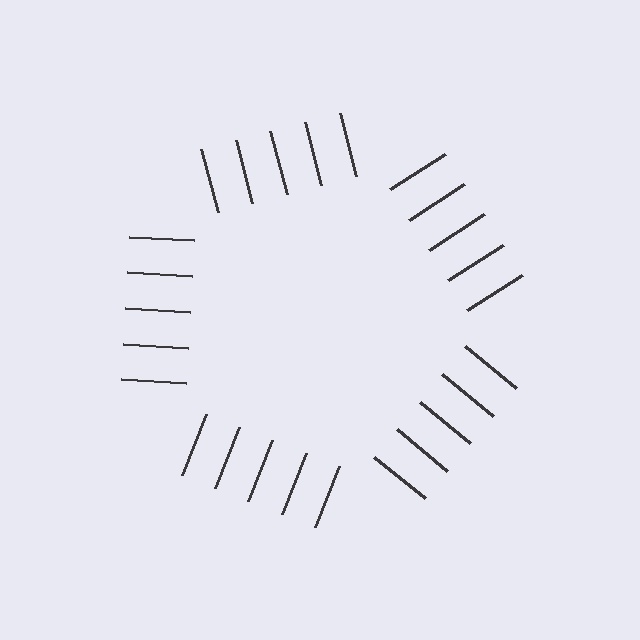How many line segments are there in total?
25 — 5 along each of the 5 edges.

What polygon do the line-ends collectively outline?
An illusory pentagon — the line segments terminate on its edges but no continuous stroke is drawn.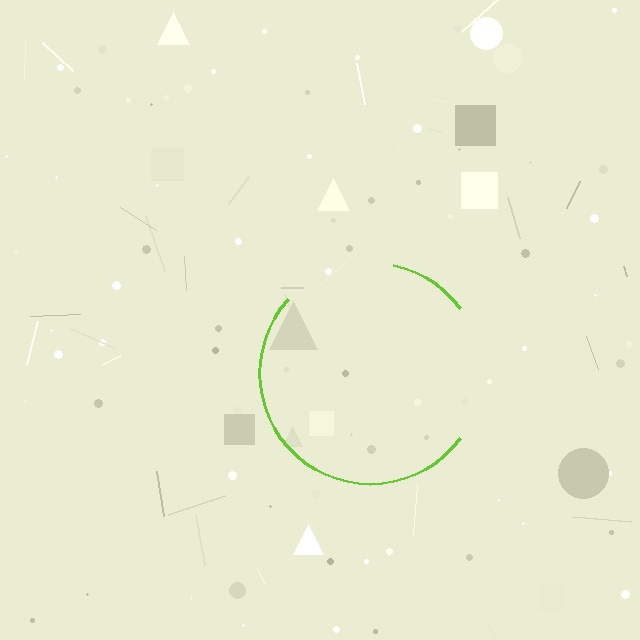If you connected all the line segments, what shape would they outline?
They would outline a circle.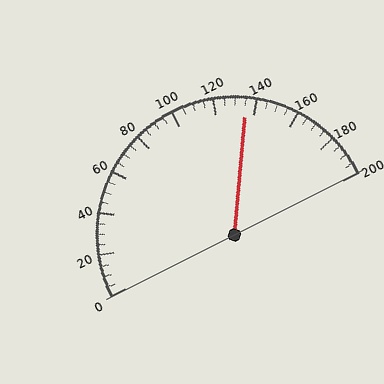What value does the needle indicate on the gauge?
The needle indicates approximately 135.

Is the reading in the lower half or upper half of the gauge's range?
The reading is in the upper half of the range (0 to 200).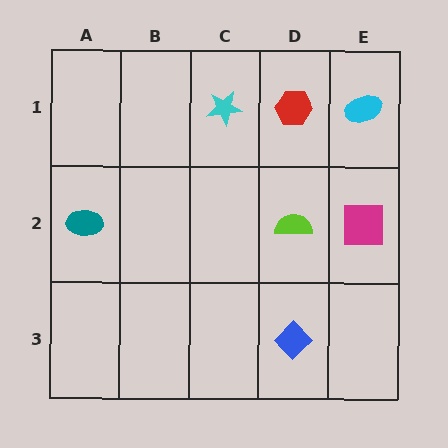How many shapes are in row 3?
1 shape.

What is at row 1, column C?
A cyan star.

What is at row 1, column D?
A red hexagon.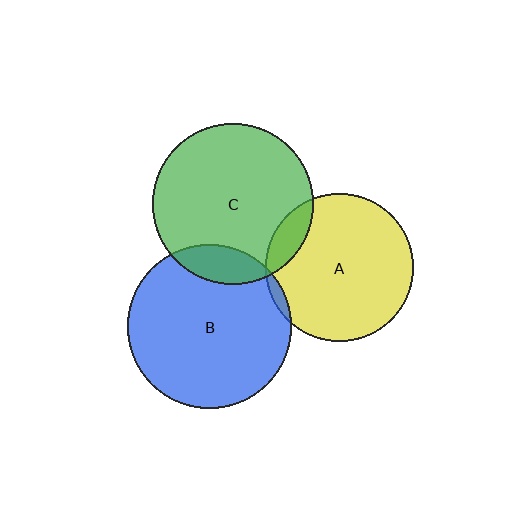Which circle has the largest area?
Circle B (blue).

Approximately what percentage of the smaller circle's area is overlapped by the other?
Approximately 10%.